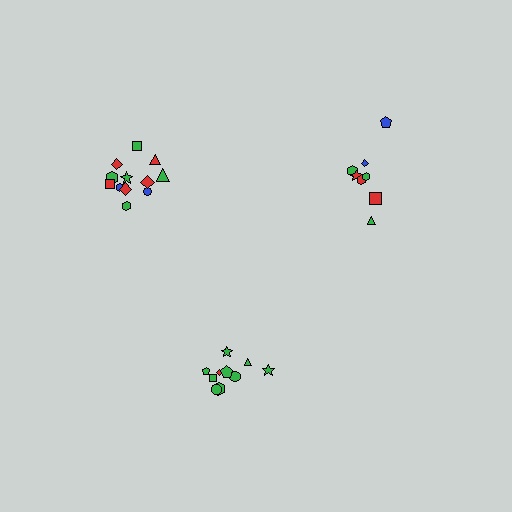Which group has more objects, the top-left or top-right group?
The top-left group.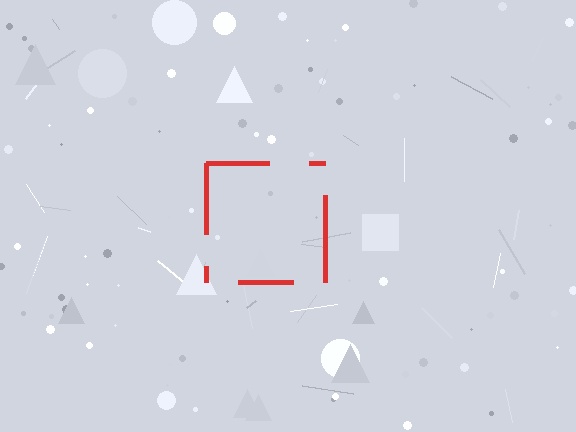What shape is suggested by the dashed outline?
The dashed outline suggests a square.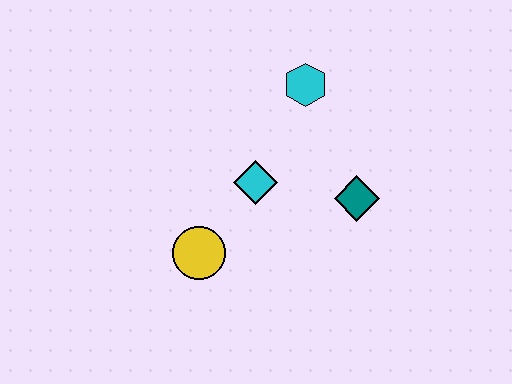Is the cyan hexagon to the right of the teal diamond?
No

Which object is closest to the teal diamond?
The cyan diamond is closest to the teal diamond.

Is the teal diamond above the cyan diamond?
No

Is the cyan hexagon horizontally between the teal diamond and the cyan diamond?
Yes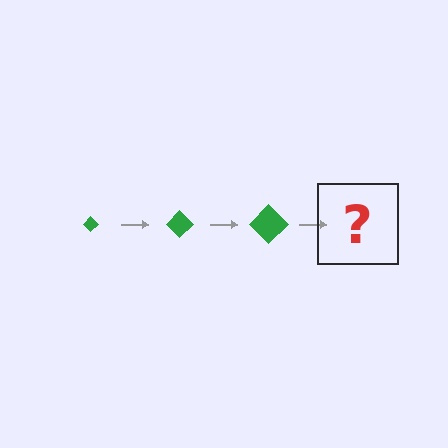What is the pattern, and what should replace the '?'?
The pattern is that the diamond gets progressively larger each step. The '?' should be a green diamond, larger than the previous one.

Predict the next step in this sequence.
The next step is a green diamond, larger than the previous one.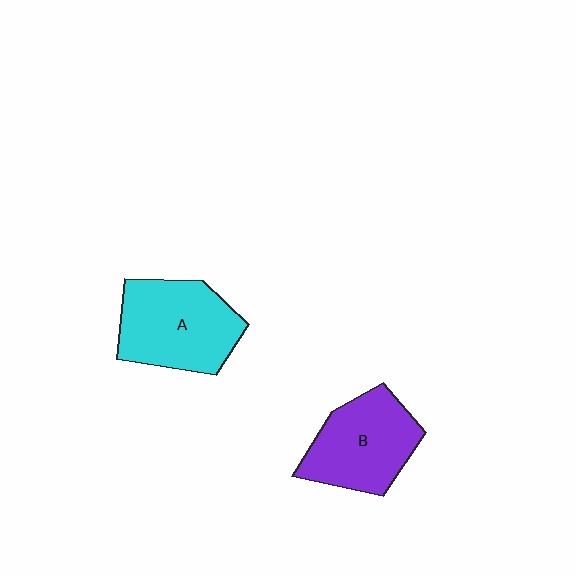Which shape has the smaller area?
Shape B (purple).